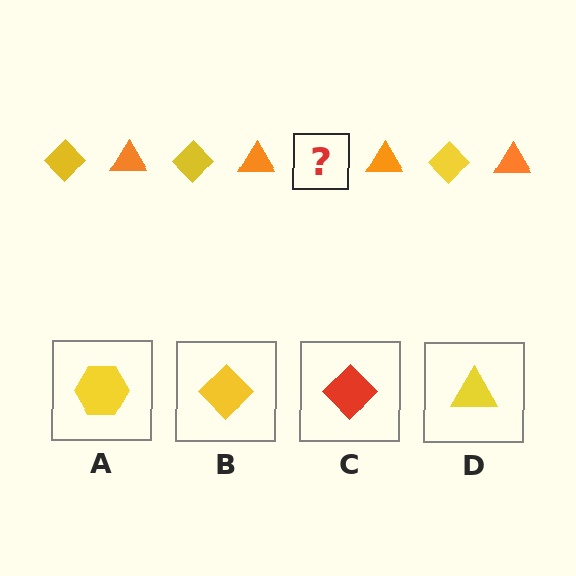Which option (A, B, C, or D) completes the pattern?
B.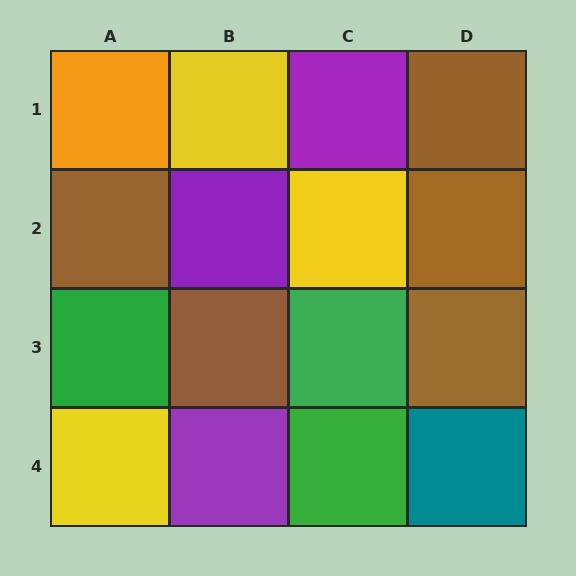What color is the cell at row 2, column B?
Purple.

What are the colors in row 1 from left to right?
Orange, yellow, purple, brown.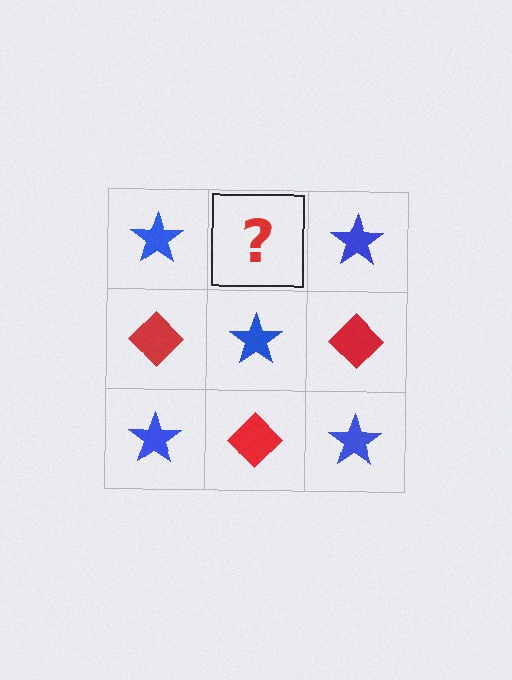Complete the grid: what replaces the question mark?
The question mark should be replaced with a red diamond.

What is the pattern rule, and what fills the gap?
The rule is that it alternates blue star and red diamond in a checkerboard pattern. The gap should be filled with a red diamond.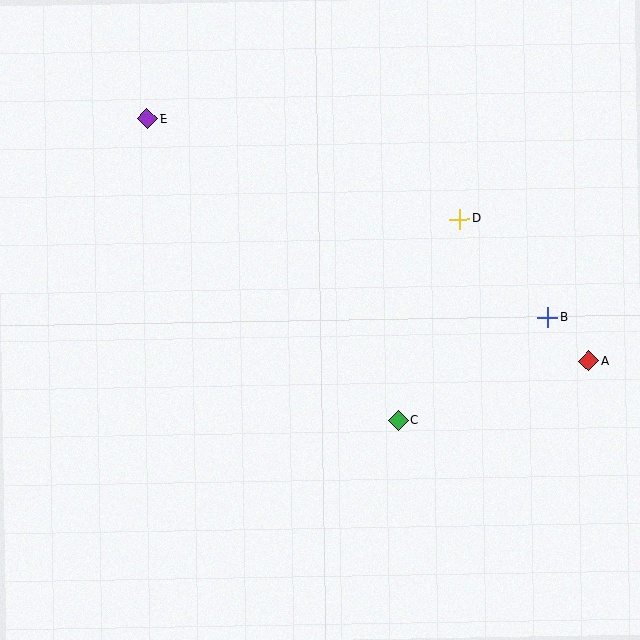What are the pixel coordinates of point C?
Point C is at (398, 421).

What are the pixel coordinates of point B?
Point B is at (548, 318).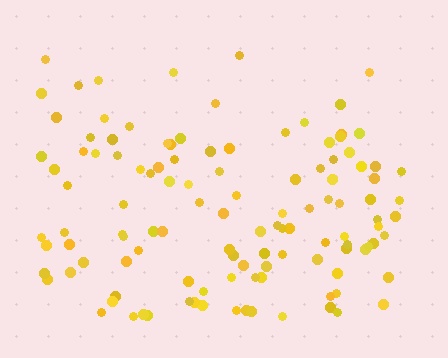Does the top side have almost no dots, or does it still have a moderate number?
Still a moderate number, just noticeably fewer than the bottom.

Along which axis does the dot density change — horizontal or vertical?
Vertical.